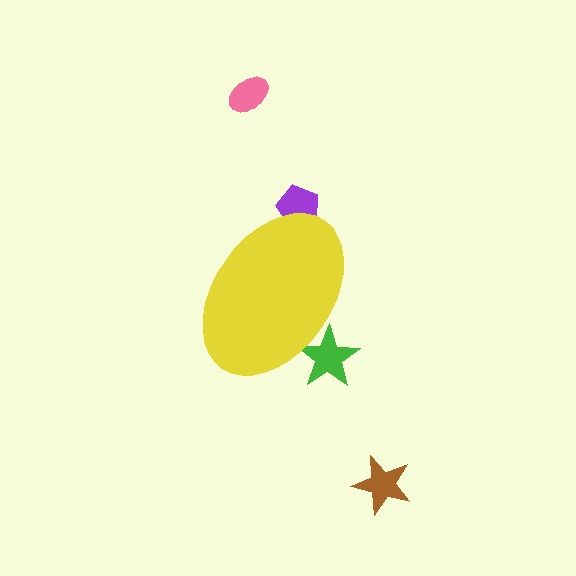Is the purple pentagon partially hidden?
Yes, the purple pentagon is partially hidden behind the yellow ellipse.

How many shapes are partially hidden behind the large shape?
2 shapes are partially hidden.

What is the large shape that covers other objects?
A yellow ellipse.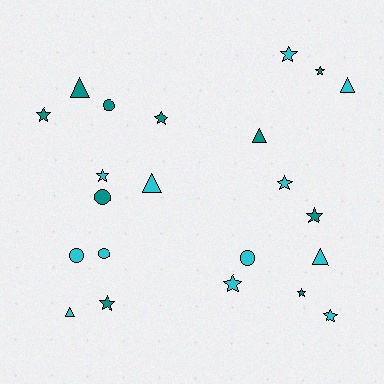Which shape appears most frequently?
Star, with 11 objects.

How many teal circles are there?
There are 2 teal circles.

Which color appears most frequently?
Cyan, with 12 objects.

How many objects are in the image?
There are 22 objects.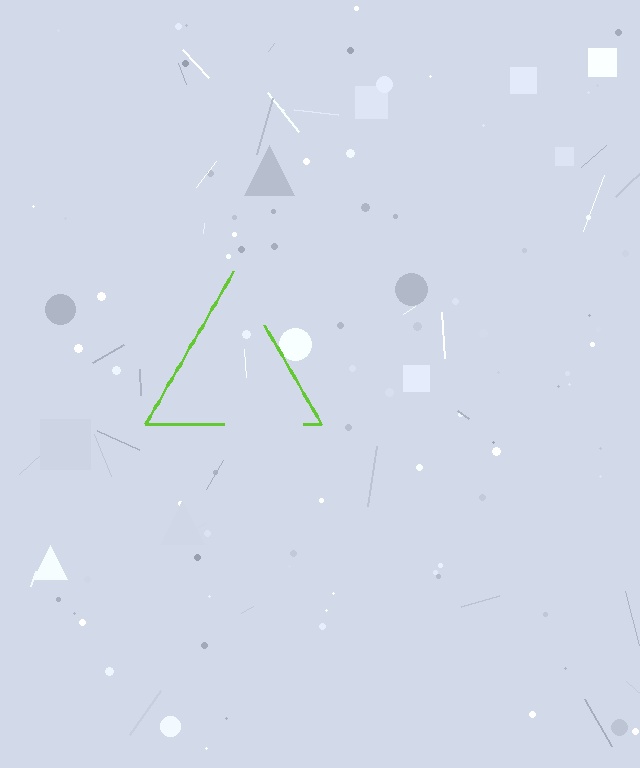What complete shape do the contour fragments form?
The contour fragments form a triangle.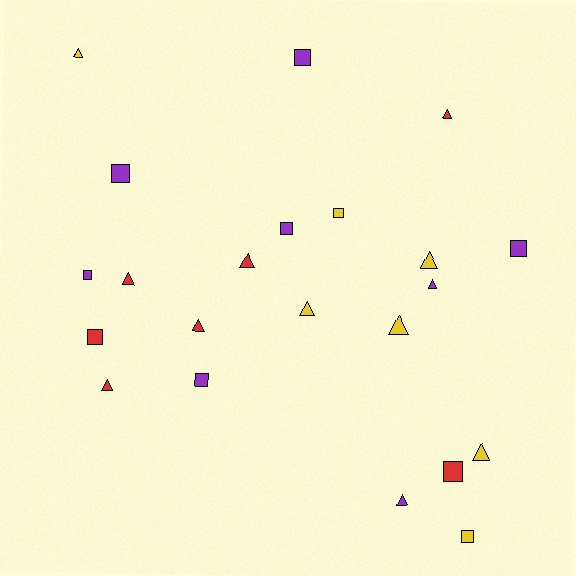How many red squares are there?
There are 2 red squares.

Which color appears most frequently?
Purple, with 8 objects.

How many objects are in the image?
There are 22 objects.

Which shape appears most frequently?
Triangle, with 12 objects.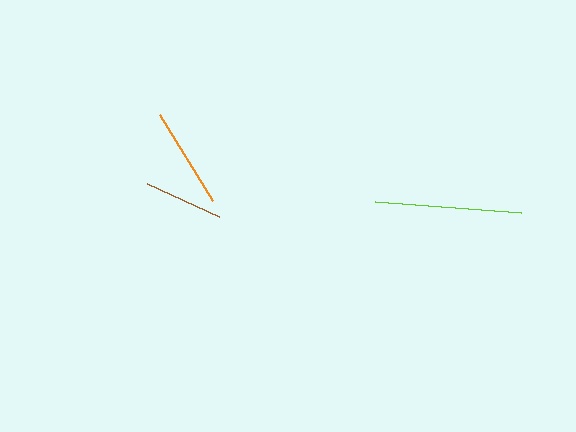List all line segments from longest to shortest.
From longest to shortest: lime, orange, brown.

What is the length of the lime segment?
The lime segment is approximately 147 pixels long.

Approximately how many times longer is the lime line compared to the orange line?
The lime line is approximately 1.5 times the length of the orange line.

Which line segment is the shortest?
The brown line is the shortest at approximately 80 pixels.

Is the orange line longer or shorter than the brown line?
The orange line is longer than the brown line.